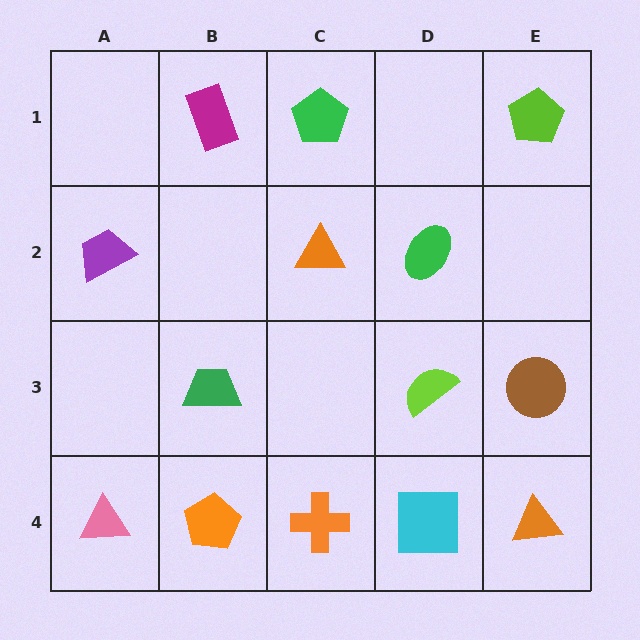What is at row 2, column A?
A purple trapezoid.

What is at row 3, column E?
A brown circle.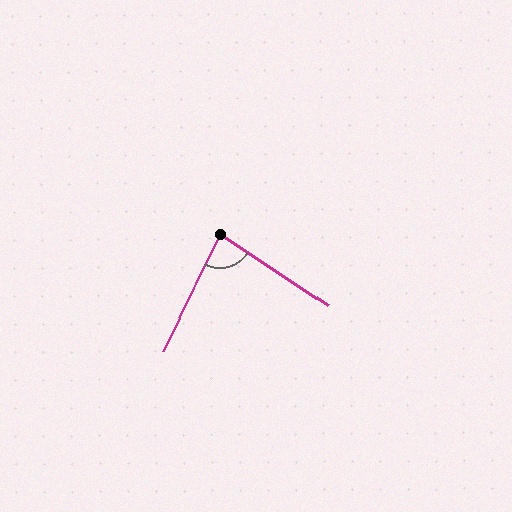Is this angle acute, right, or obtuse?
It is acute.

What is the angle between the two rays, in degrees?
Approximately 83 degrees.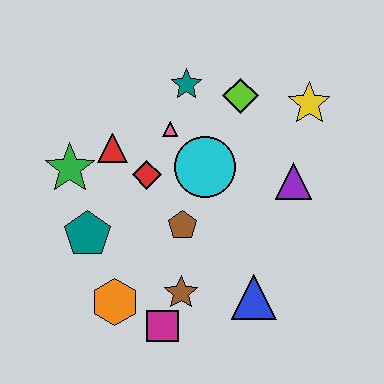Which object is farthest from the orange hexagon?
The yellow star is farthest from the orange hexagon.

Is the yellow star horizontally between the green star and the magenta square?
No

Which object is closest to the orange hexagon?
The magenta square is closest to the orange hexagon.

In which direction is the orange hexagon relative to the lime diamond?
The orange hexagon is below the lime diamond.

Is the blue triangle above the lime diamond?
No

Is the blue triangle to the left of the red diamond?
No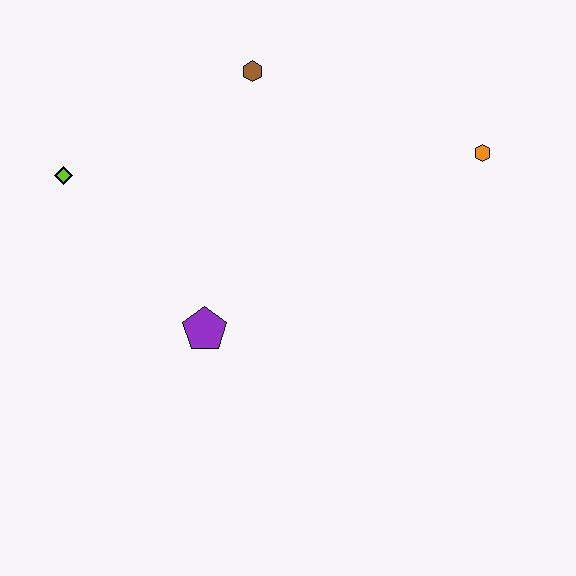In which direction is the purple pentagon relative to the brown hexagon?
The purple pentagon is below the brown hexagon.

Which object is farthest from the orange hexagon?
The lime diamond is farthest from the orange hexagon.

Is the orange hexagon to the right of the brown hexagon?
Yes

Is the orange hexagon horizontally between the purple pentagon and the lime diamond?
No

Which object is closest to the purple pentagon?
The lime diamond is closest to the purple pentagon.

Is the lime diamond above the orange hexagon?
No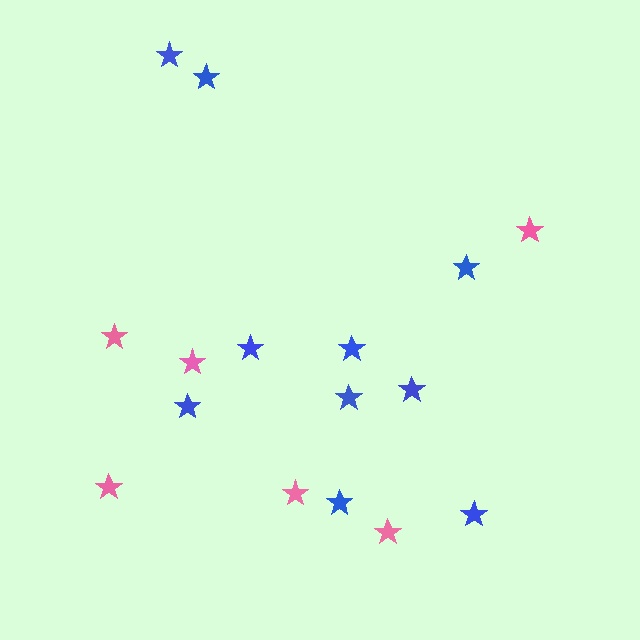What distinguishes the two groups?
There are 2 groups: one group of blue stars (10) and one group of pink stars (6).